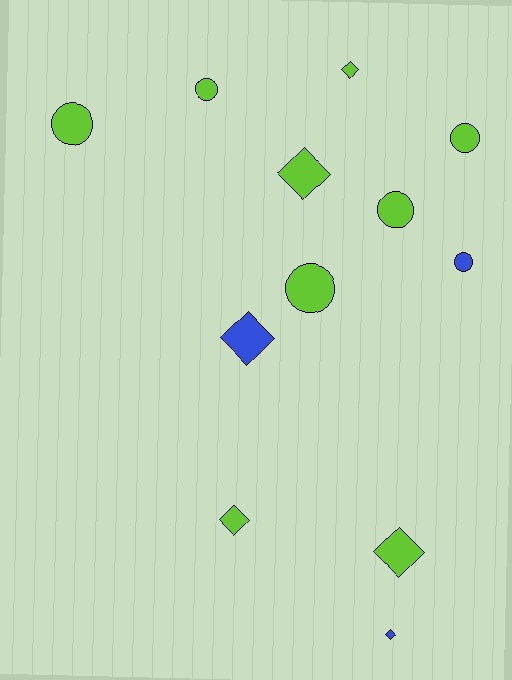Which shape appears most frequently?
Circle, with 6 objects.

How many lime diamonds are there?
There are 4 lime diamonds.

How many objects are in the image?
There are 12 objects.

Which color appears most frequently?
Lime, with 9 objects.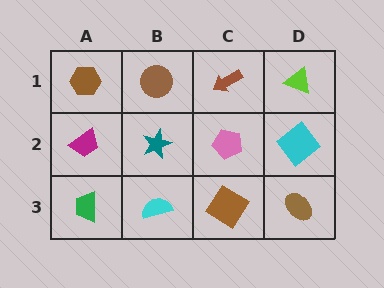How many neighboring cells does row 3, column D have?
2.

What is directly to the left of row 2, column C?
A teal star.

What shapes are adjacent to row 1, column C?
A pink pentagon (row 2, column C), a brown circle (row 1, column B), a lime triangle (row 1, column D).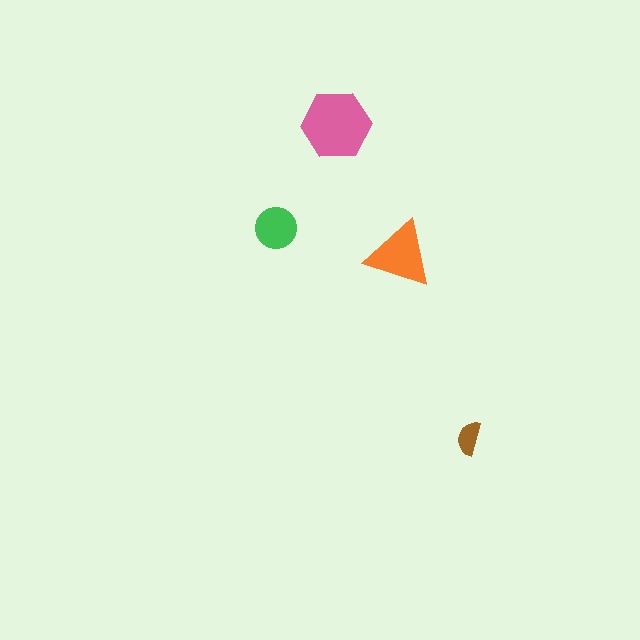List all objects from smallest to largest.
The brown semicircle, the green circle, the orange triangle, the pink hexagon.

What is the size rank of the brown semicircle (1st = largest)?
4th.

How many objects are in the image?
There are 4 objects in the image.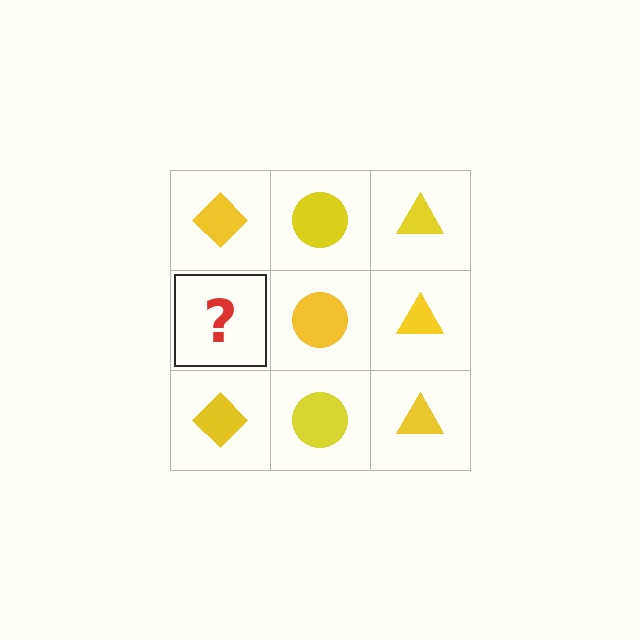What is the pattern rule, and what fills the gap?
The rule is that each column has a consistent shape. The gap should be filled with a yellow diamond.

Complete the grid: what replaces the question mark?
The question mark should be replaced with a yellow diamond.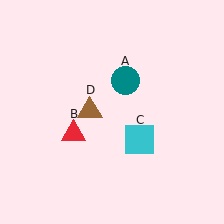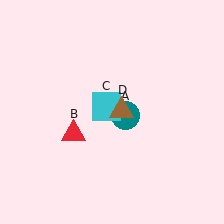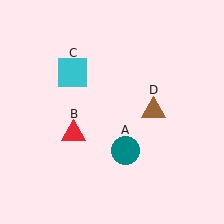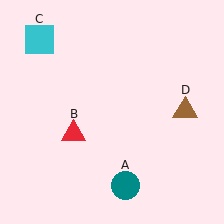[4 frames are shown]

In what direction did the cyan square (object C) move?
The cyan square (object C) moved up and to the left.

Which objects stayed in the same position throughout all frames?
Red triangle (object B) remained stationary.